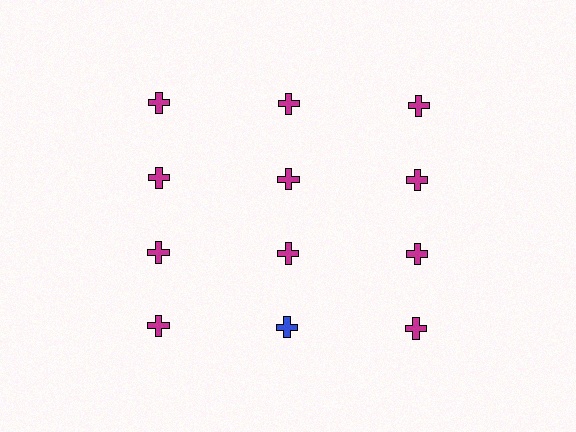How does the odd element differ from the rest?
It has a different color: blue instead of magenta.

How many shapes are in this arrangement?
There are 12 shapes arranged in a grid pattern.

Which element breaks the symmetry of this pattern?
The blue cross in the fourth row, second from left column breaks the symmetry. All other shapes are magenta crosses.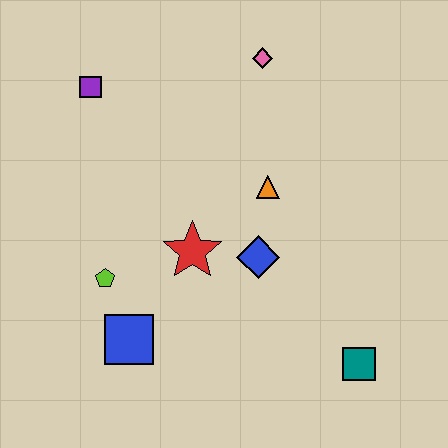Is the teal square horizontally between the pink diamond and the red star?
No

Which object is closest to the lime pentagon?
The blue square is closest to the lime pentagon.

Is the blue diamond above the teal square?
Yes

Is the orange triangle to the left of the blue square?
No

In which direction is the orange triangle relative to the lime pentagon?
The orange triangle is to the right of the lime pentagon.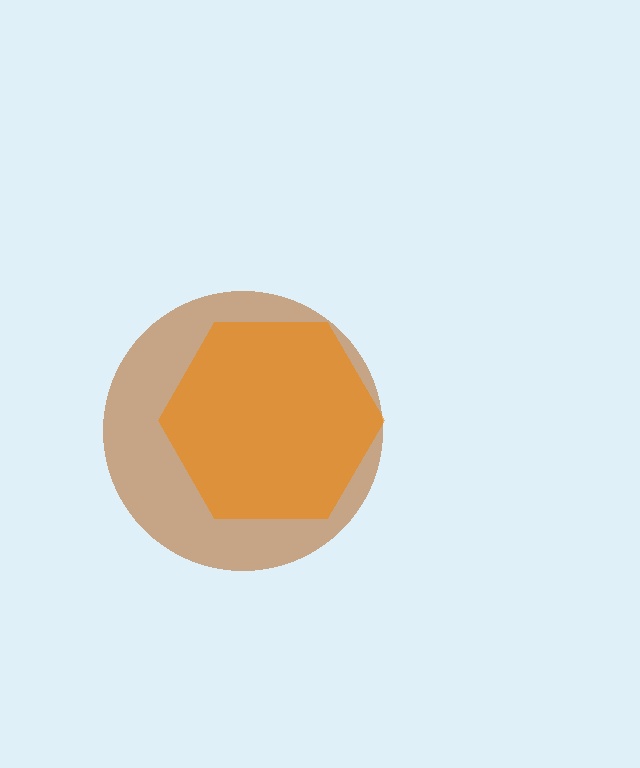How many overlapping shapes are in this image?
There are 2 overlapping shapes in the image.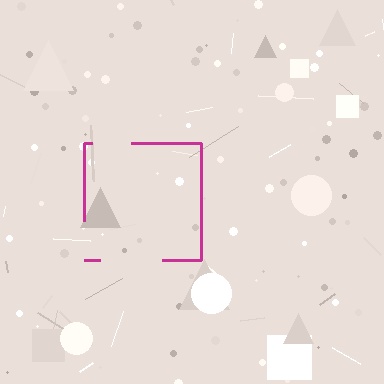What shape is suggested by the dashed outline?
The dashed outline suggests a square.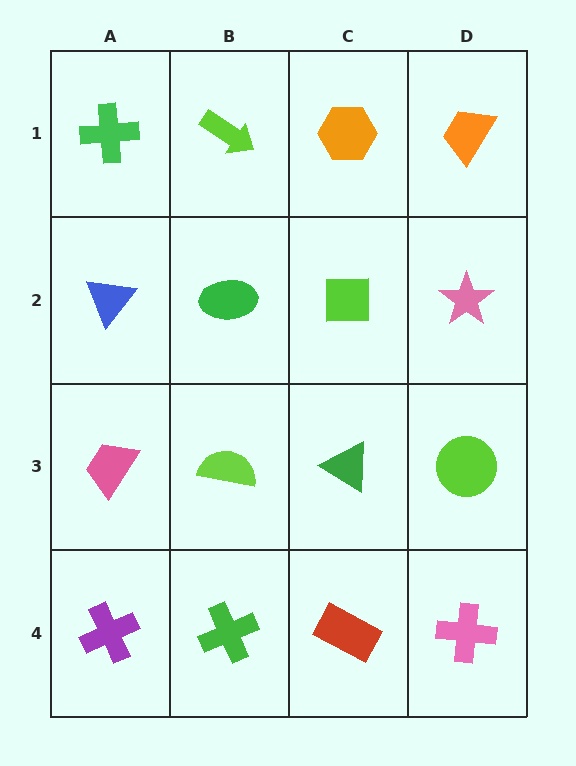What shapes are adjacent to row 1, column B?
A green ellipse (row 2, column B), a green cross (row 1, column A), an orange hexagon (row 1, column C).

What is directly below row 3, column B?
A green cross.